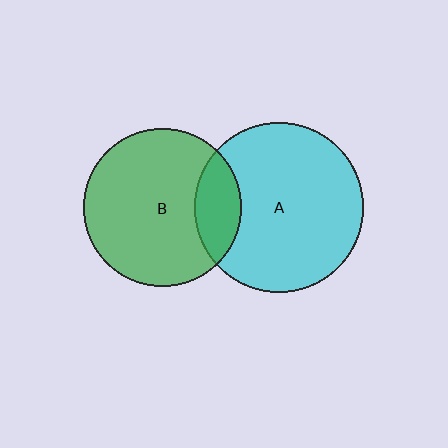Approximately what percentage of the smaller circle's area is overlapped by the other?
Approximately 20%.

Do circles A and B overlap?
Yes.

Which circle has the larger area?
Circle A (cyan).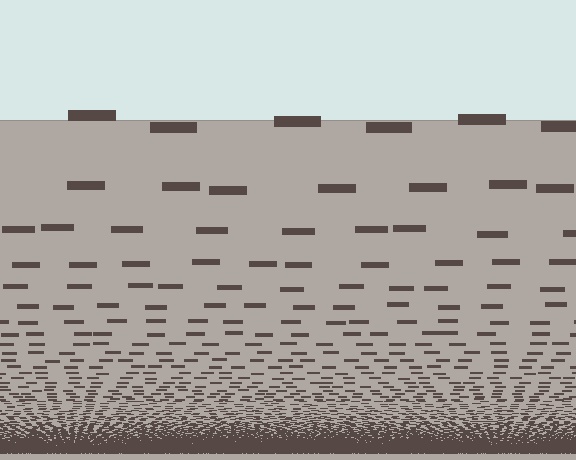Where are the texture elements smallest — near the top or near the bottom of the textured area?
Near the bottom.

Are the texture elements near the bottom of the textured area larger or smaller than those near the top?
Smaller. The gradient is inverted — elements near the bottom are smaller and denser.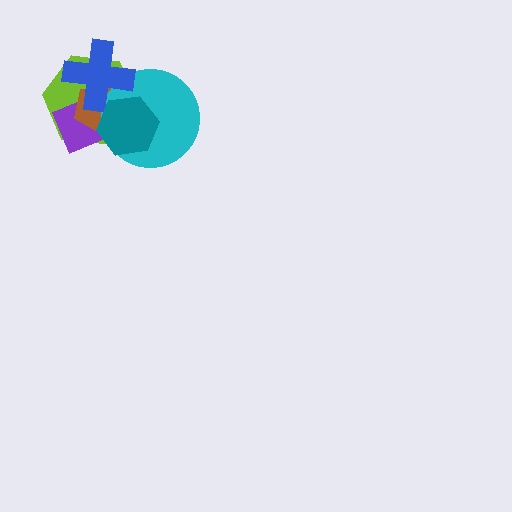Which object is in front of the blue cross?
The teal hexagon is in front of the blue cross.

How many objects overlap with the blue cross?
5 objects overlap with the blue cross.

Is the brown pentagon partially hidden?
Yes, it is partially covered by another shape.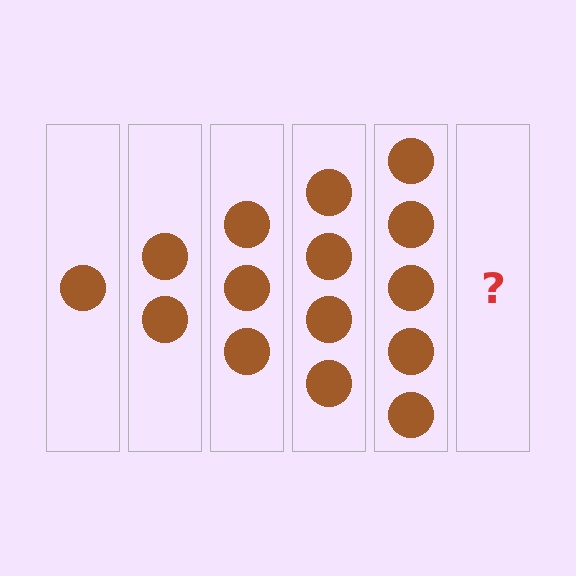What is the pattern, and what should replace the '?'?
The pattern is that each step adds one more circle. The '?' should be 6 circles.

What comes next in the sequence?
The next element should be 6 circles.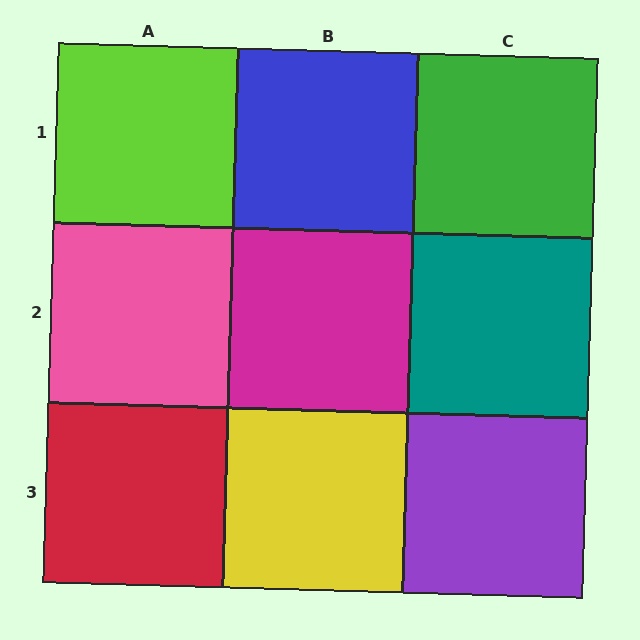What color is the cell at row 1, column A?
Lime.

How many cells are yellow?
1 cell is yellow.